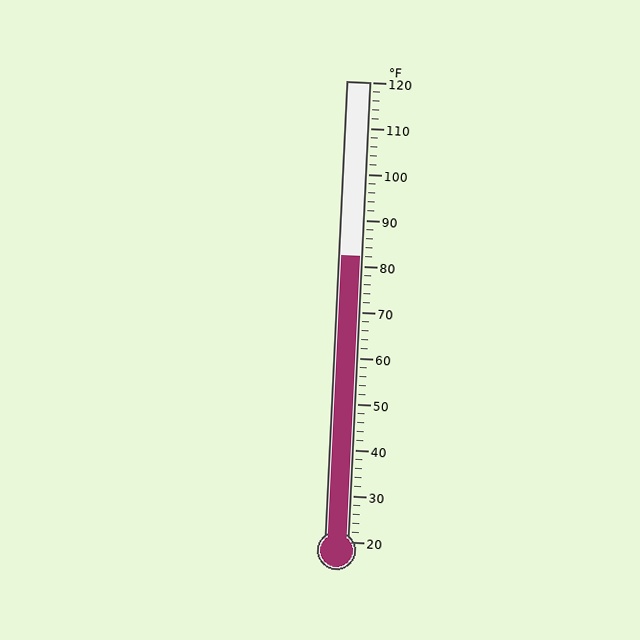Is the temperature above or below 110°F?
The temperature is below 110°F.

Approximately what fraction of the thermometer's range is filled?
The thermometer is filled to approximately 60% of its range.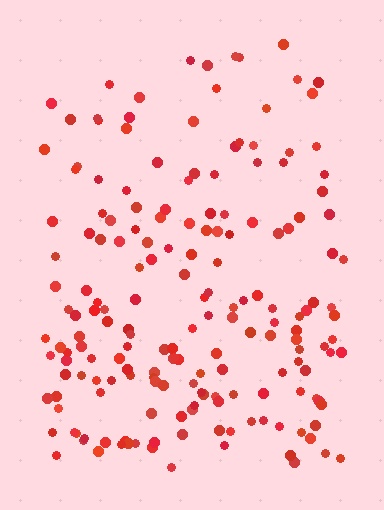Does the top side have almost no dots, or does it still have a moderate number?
Still a moderate number, just noticeably fewer than the bottom.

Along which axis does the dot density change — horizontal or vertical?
Vertical.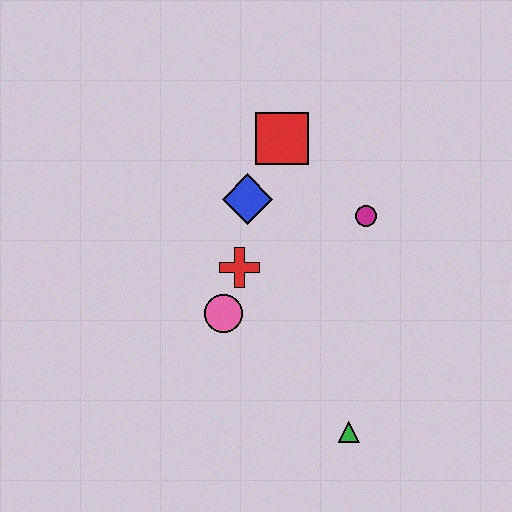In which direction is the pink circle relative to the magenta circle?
The pink circle is to the left of the magenta circle.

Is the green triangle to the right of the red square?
Yes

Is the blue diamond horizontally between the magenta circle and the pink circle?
Yes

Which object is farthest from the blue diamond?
The green triangle is farthest from the blue diamond.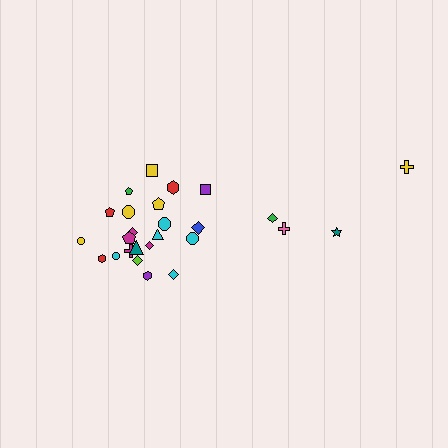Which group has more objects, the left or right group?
The left group.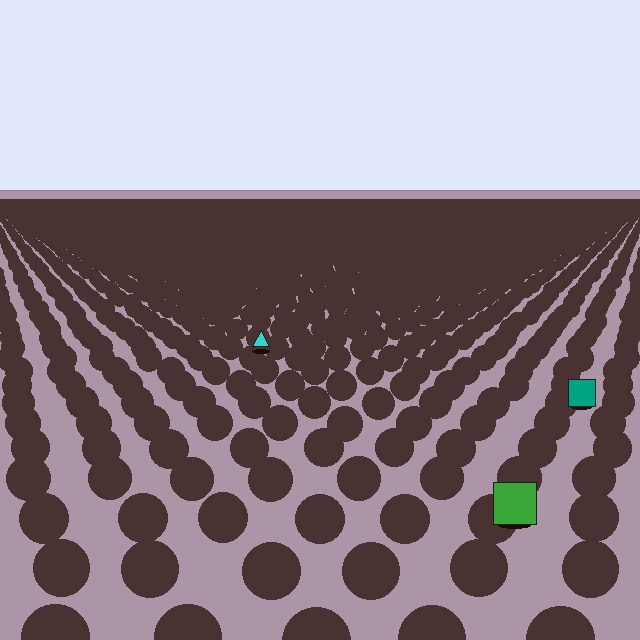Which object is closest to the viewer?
The green square is closest. The texture marks near it are larger and more spread out.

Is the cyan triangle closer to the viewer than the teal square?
No. The teal square is closer — you can tell from the texture gradient: the ground texture is coarser near it.